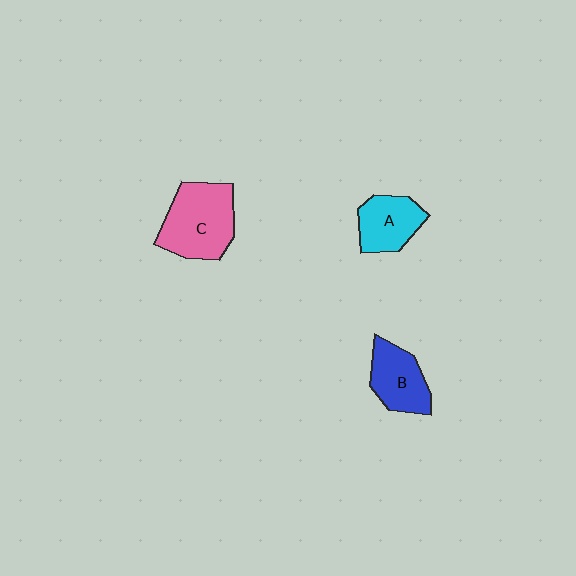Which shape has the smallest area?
Shape A (cyan).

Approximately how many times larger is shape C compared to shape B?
Approximately 1.5 times.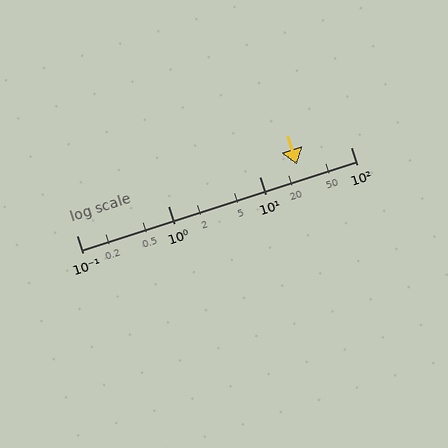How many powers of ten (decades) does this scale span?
The scale spans 3 decades, from 0.1 to 100.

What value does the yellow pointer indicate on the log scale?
The pointer indicates approximately 26.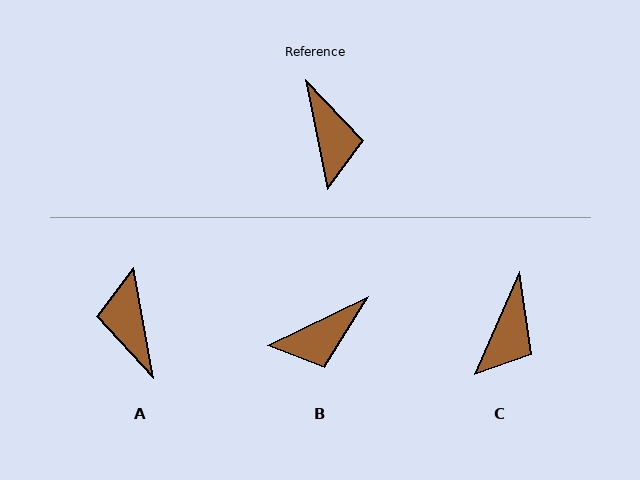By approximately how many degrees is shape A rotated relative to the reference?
Approximately 179 degrees counter-clockwise.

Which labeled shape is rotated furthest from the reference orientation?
A, about 179 degrees away.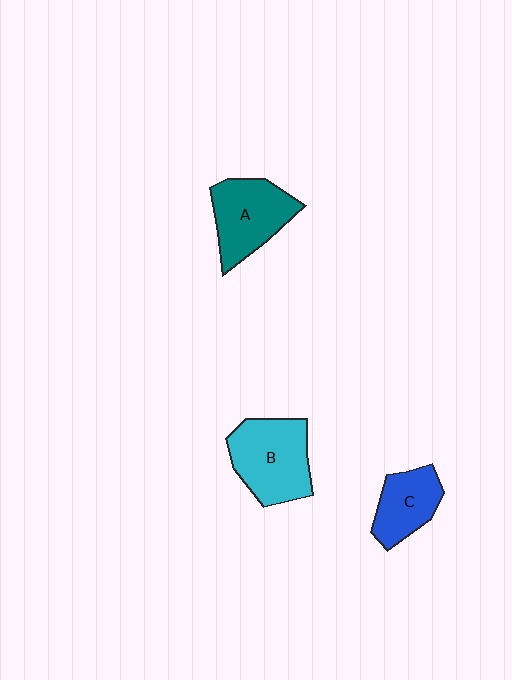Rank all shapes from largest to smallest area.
From largest to smallest: B (cyan), A (teal), C (blue).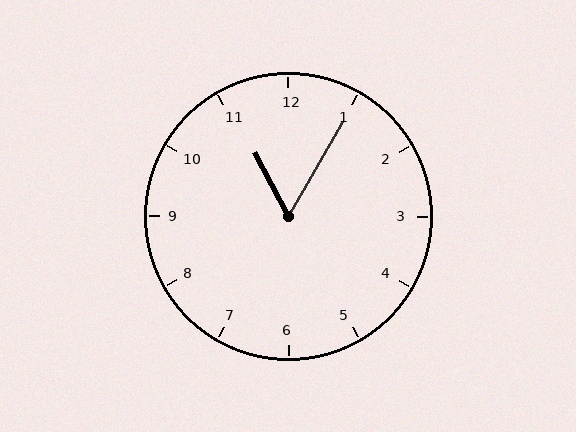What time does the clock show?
11:05.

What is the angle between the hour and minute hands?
Approximately 58 degrees.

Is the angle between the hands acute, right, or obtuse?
It is acute.